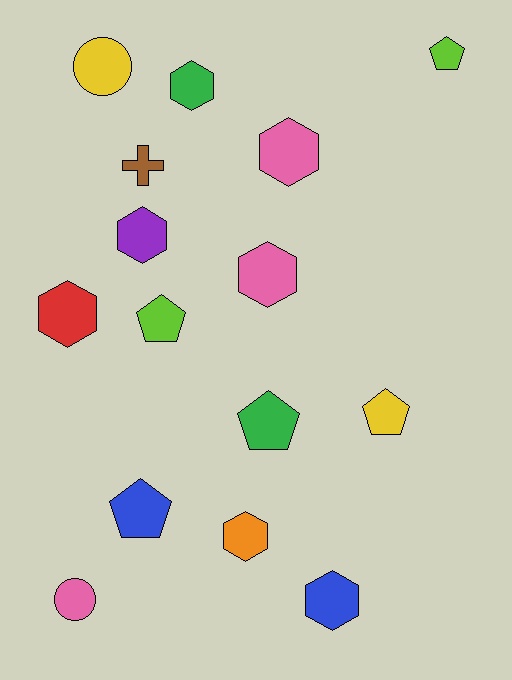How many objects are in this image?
There are 15 objects.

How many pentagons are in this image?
There are 5 pentagons.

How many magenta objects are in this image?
There are no magenta objects.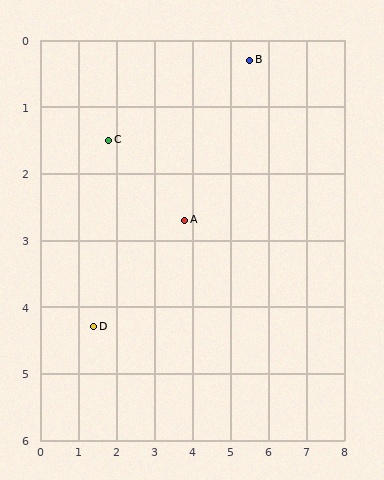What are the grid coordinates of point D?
Point D is at approximately (1.4, 4.3).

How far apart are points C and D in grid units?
Points C and D are about 2.8 grid units apart.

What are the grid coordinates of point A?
Point A is at approximately (3.8, 2.7).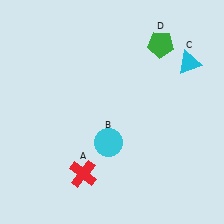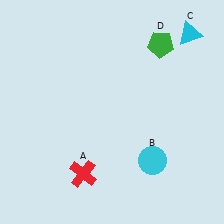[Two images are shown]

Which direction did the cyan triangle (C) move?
The cyan triangle (C) moved up.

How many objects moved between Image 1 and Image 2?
2 objects moved between the two images.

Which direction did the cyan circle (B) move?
The cyan circle (B) moved right.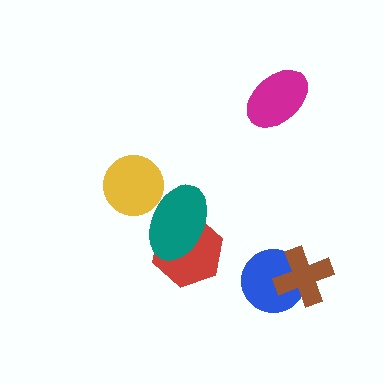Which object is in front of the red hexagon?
The teal ellipse is in front of the red hexagon.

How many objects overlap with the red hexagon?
1 object overlaps with the red hexagon.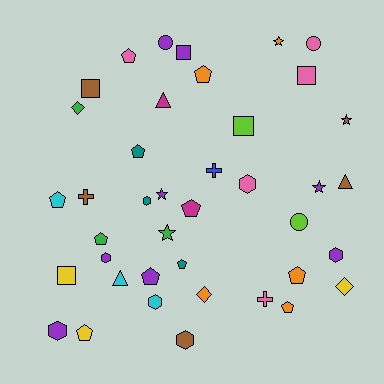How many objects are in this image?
There are 40 objects.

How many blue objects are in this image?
There is 1 blue object.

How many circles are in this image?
There are 3 circles.